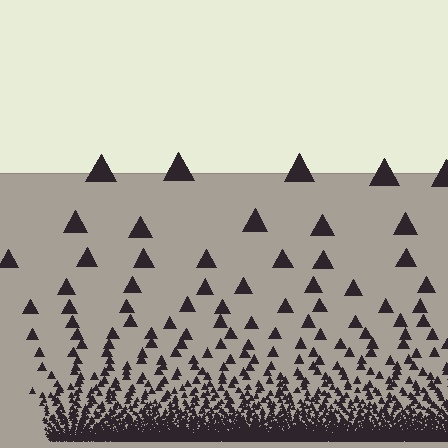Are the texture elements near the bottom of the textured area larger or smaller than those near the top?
Smaller. The gradient is inverted — elements near the bottom are smaller and denser.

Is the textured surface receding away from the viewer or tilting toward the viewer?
The surface appears to tilt toward the viewer. Texture elements get larger and sparser toward the top.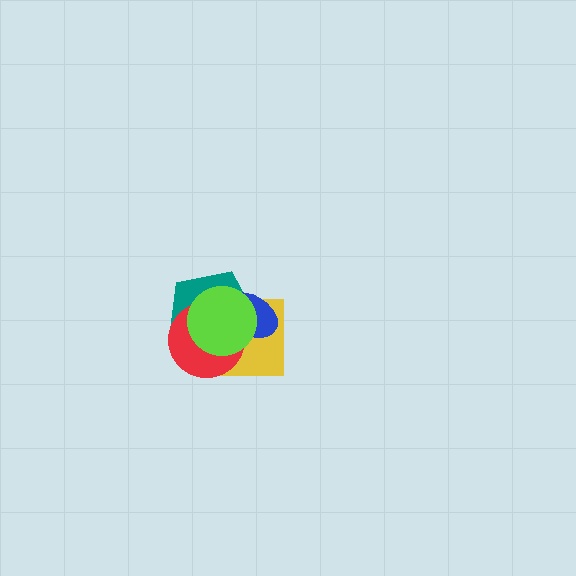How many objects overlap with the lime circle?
4 objects overlap with the lime circle.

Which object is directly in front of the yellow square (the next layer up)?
The teal pentagon is directly in front of the yellow square.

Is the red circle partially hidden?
Yes, it is partially covered by another shape.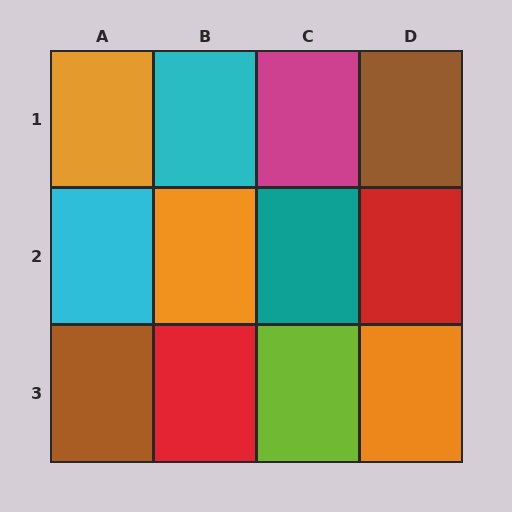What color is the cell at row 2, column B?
Orange.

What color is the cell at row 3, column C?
Lime.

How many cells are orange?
3 cells are orange.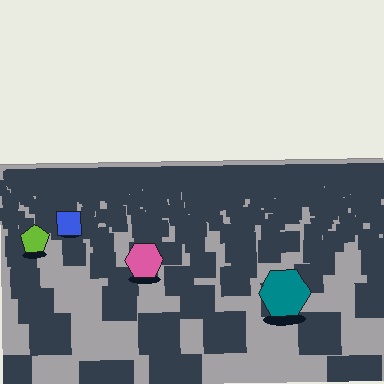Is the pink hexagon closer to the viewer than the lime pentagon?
Yes. The pink hexagon is closer — you can tell from the texture gradient: the ground texture is coarser near it.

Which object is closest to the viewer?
The teal hexagon is closest. The texture marks near it are larger and more spread out.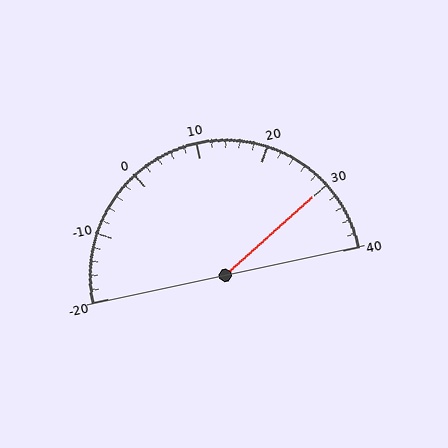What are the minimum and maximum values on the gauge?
The gauge ranges from -20 to 40.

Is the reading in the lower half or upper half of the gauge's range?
The reading is in the upper half of the range (-20 to 40).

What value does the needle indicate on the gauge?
The needle indicates approximately 30.